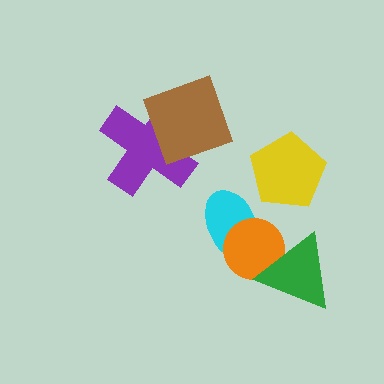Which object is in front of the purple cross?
The brown diamond is in front of the purple cross.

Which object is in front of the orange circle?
The green triangle is in front of the orange circle.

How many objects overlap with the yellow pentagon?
0 objects overlap with the yellow pentagon.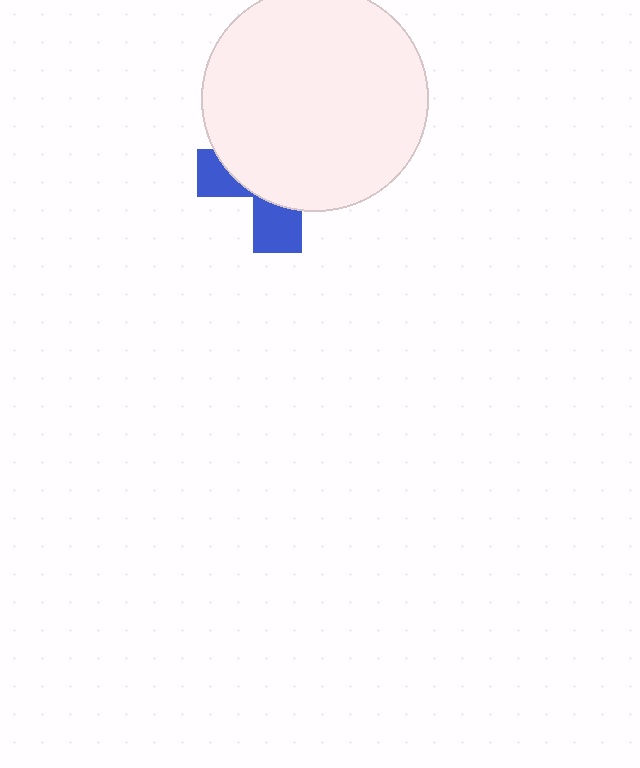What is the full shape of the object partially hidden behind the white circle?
The partially hidden object is a blue cross.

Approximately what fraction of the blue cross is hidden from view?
Roughly 70% of the blue cross is hidden behind the white circle.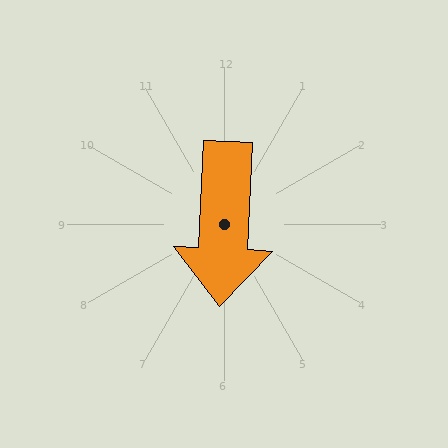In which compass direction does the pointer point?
South.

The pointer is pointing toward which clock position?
Roughly 6 o'clock.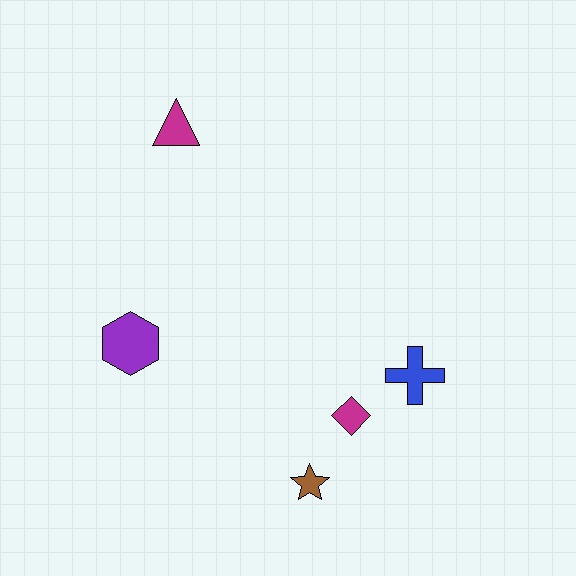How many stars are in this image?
There is 1 star.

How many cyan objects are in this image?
There are no cyan objects.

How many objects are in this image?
There are 5 objects.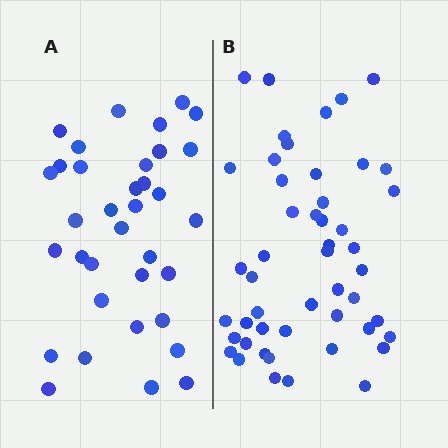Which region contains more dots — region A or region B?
Region B (the right region) has more dots.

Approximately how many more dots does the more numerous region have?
Region B has approximately 15 more dots than region A.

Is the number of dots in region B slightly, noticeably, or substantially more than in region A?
Region B has noticeably more, but not dramatically so. The ratio is roughly 1.4 to 1.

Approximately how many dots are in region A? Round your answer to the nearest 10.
About 40 dots. (The exact count is 35, which rounds to 40.)